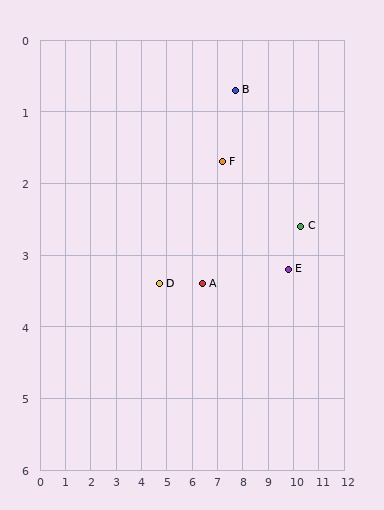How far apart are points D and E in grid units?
Points D and E are about 5.1 grid units apart.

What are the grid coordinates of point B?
Point B is at approximately (7.7, 0.7).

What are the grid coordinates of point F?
Point F is at approximately (7.2, 1.7).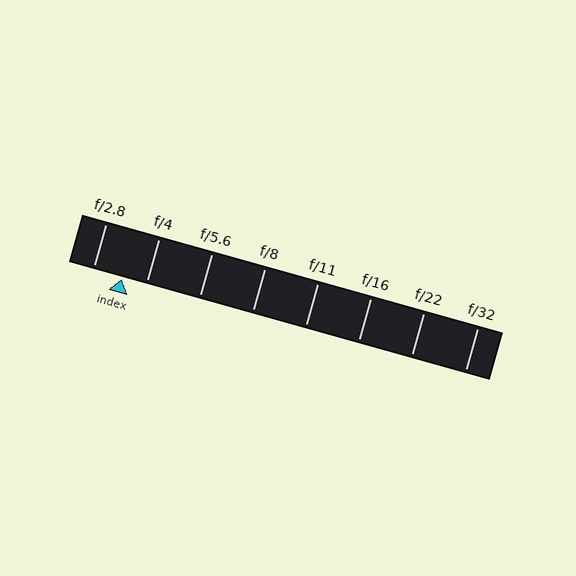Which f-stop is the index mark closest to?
The index mark is closest to f/4.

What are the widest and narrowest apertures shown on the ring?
The widest aperture shown is f/2.8 and the narrowest is f/32.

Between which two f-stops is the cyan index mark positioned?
The index mark is between f/2.8 and f/4.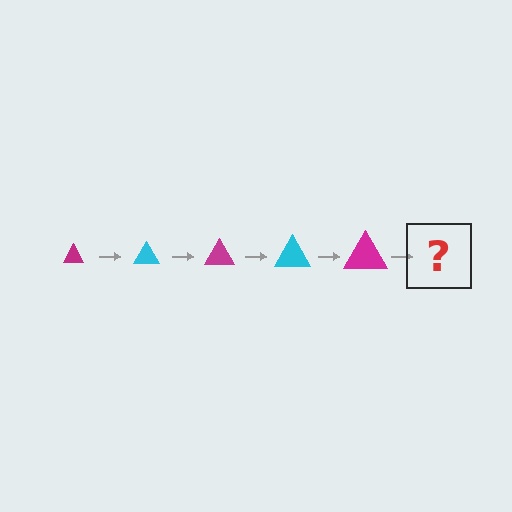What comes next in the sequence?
The next element should be a cyan triangle, larger than the previous one.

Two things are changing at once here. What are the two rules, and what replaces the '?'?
The two rules are that the triangle grows larger each step and the color cycles through magenta and cyan. The '?' should be a cyan triangle, larger than the previous one.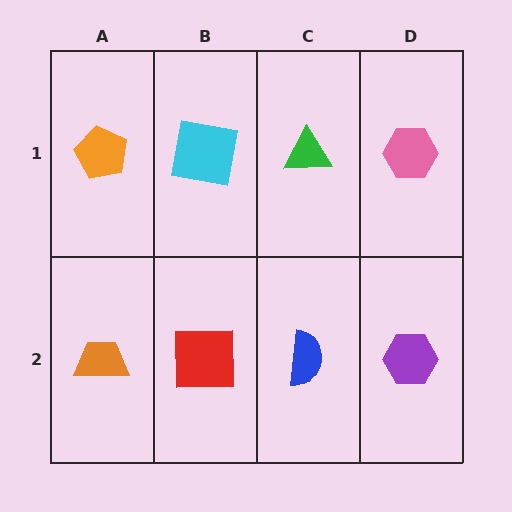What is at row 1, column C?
A green triangle.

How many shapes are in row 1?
4 shapes.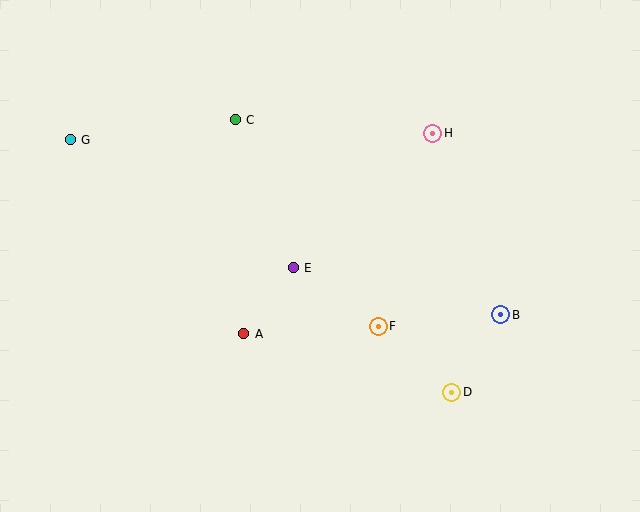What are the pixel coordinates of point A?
Point A is at (244, 334).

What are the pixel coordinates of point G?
Point G is at (70, 140).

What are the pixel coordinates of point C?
Point C is at (235, 120).